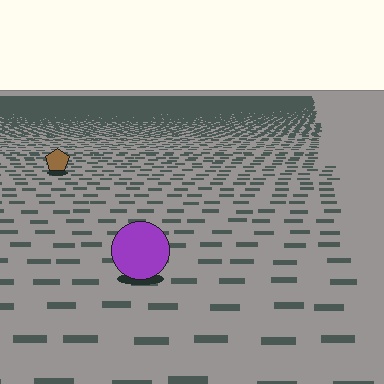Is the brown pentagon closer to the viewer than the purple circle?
No. The purple circle is closer — you can tell from the texture gradient: the ground texture is coarser near it.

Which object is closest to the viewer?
The purple circle is closest. The texture marks near it are larger and more spread out.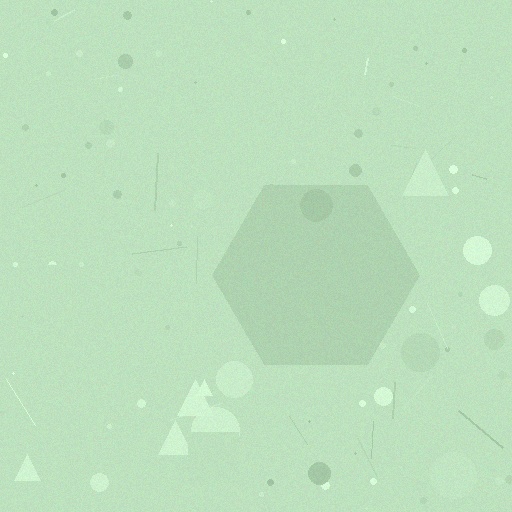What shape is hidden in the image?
A hexagon is hidden in the image.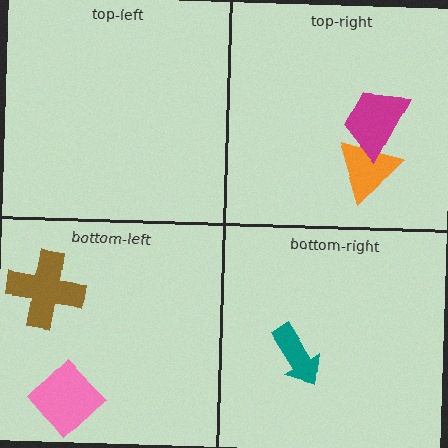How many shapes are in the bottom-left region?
2.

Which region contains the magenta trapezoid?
The top-right region.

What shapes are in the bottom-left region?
The brown cross, the pink diamond.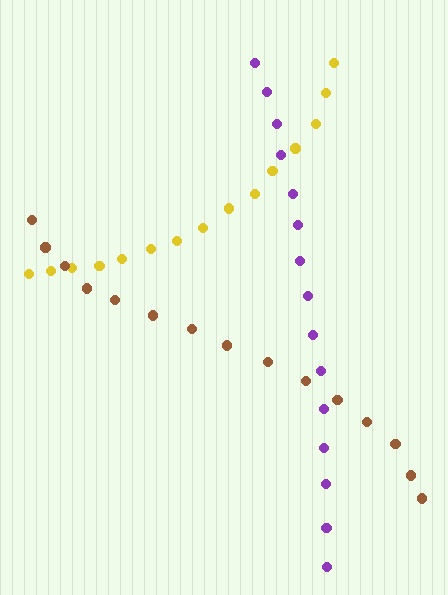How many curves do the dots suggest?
There are 3 distinct paths.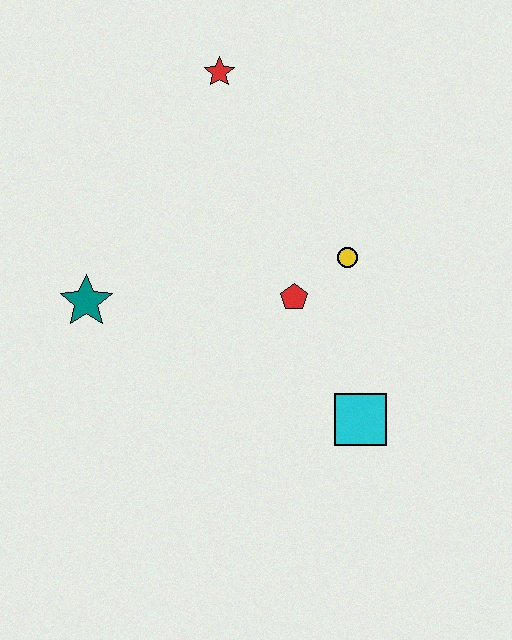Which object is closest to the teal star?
The red pentagon is closest to the teal star.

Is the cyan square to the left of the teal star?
No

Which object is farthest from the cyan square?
The red star is farthest from the cyan square.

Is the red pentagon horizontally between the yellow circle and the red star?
Yes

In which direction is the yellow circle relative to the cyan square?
The yellow circle is above the cyan square.